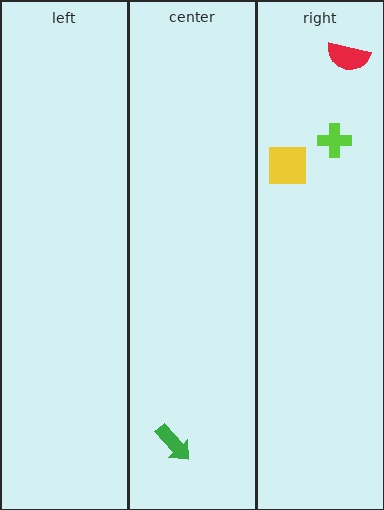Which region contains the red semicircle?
The right region.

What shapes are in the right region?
The lime cross, the yellow square, the red semicircle.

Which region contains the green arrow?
The center region.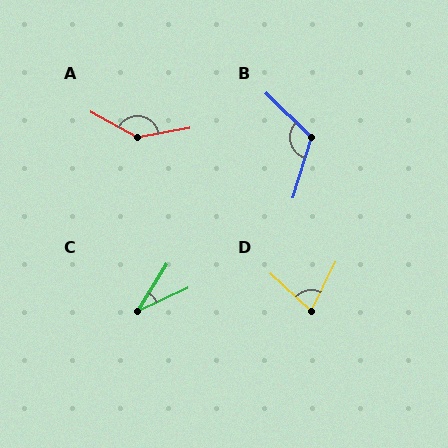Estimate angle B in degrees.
Approximately 117 degrees.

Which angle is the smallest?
C, at approximately 33 degrees.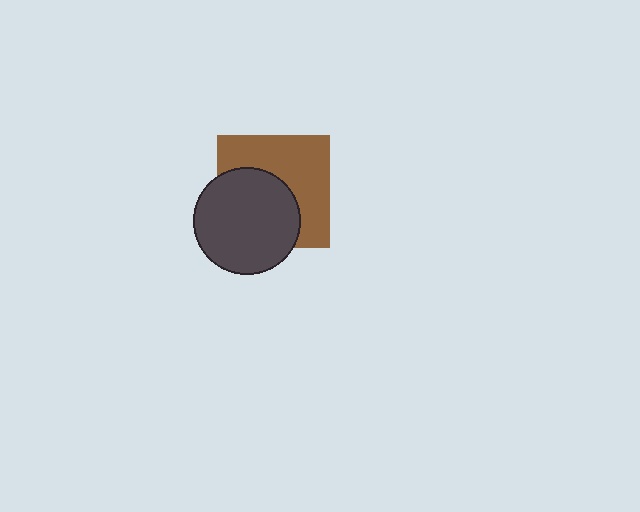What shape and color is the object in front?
The object in front is a dark gray circle.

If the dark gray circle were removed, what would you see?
You would see the complete brown square.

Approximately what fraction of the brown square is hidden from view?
Roughly 47% of the brown square is hidden behind the dark gray circle.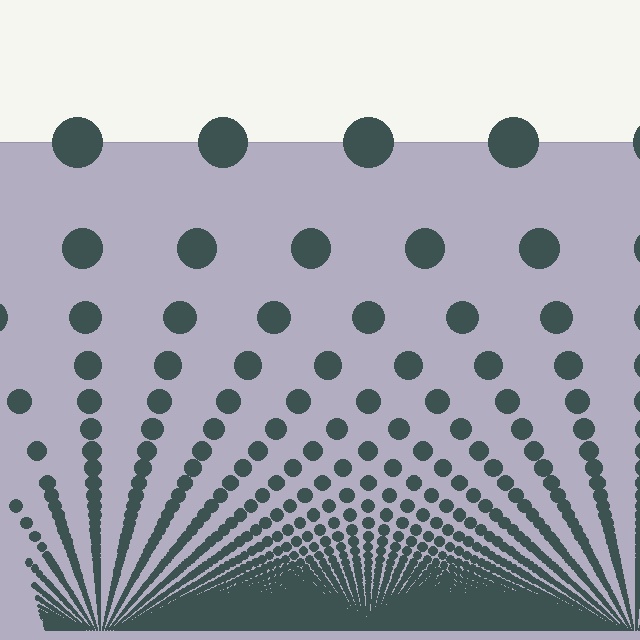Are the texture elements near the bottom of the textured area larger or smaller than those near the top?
Smaller. The gradient is inverted — elements near the bottom are smaller and denser.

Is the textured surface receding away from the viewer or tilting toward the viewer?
The surface appears to tilt toward the viewer. Texture elements get larger and sparser toward the top.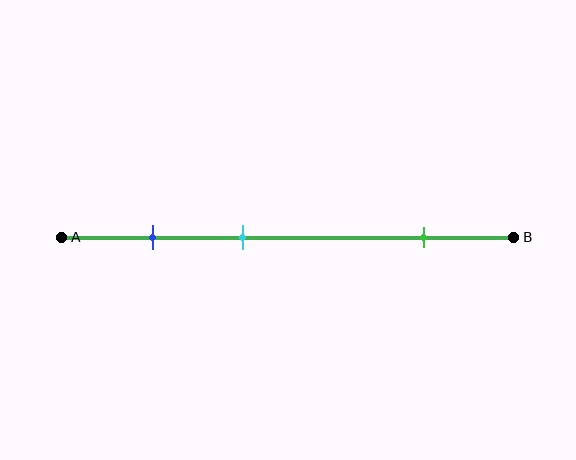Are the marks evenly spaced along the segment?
No, the marks are not evenly spaced.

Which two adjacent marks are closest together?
The blue and cyan marks are the closest adjacent pair.